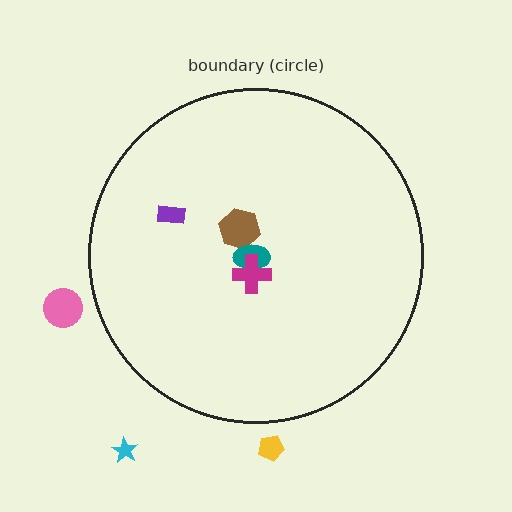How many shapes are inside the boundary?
4 inside, 3 outside.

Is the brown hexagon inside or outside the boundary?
Inside.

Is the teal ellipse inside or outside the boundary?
Inside.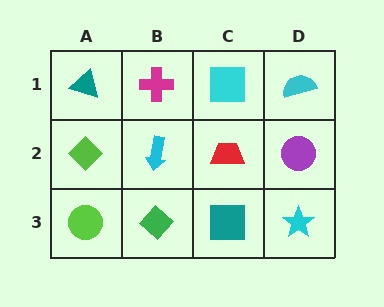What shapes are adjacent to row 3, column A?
A lime diamond (row 2, column A), a green diamond (row 3, column B).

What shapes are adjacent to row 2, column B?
A magenta cross (row 1, column B), a green diamond (row 3, column B), a lime diamond (row 2, column A), a red trapezoid (row 2, column C).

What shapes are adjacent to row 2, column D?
A cyan semicircle (row 1, column D), a cyan star (row 3, column D), a red trapezoid (row 2, column C).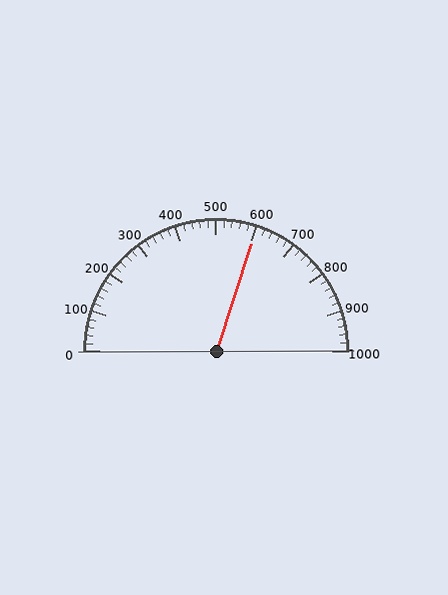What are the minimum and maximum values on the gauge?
The gauge ranges from 0 to 1000.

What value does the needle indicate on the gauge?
The needle indicates approximately 600.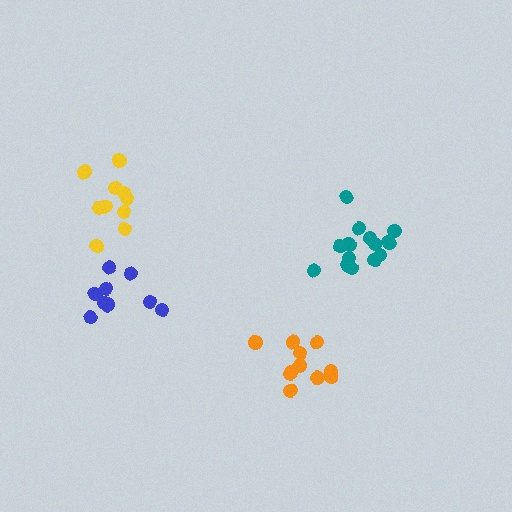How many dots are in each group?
Group 1: 9 dots, Group 2: 11 dots, Group 3: 10 dots, Group 4: 14 dots (44 total).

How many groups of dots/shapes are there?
There are 4 groups.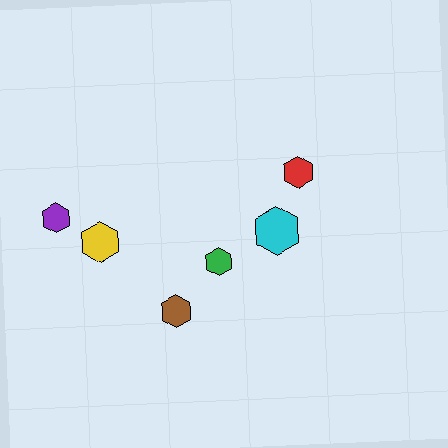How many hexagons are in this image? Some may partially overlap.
There are 6 hexagons.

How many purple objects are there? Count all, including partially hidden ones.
There is 1 purple object.